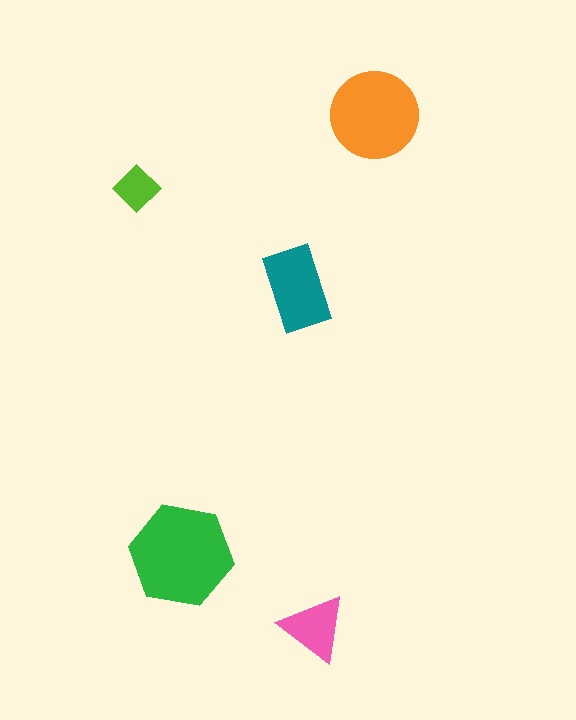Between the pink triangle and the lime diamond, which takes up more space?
The pink triangle.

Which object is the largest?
The green hexagon.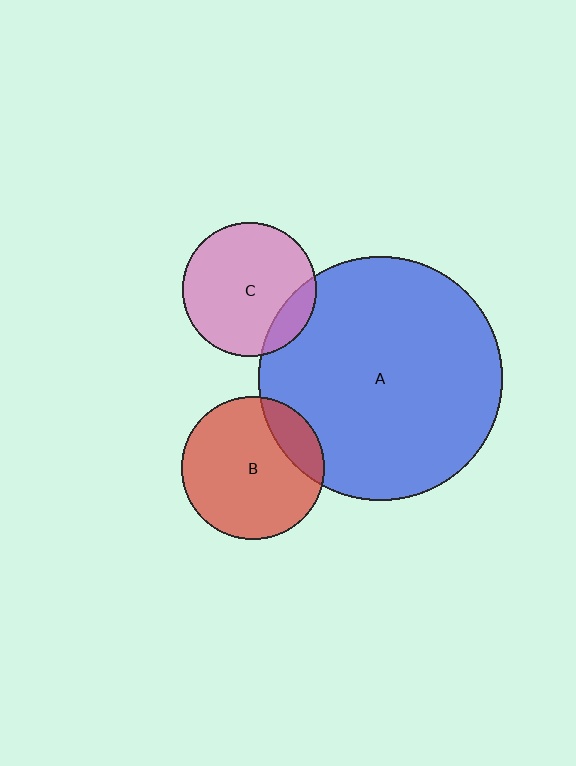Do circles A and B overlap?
Yes.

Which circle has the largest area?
Circle A (blue).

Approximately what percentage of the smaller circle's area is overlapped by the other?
Approximately 20%.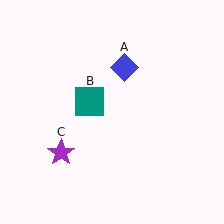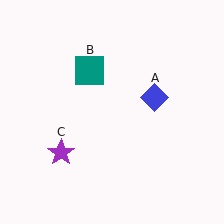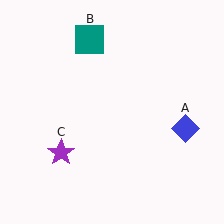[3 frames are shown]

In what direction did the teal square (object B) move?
The teal square (object B) moved up.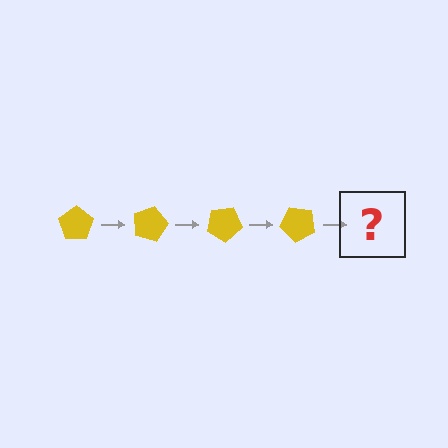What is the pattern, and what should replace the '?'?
The pattern is that the pentagon rotates 15 degrees each step. The '?' should be a yellow pentagon rotated 60 degrees.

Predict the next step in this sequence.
The next step is a yellow pentagon rotated 60 degrees.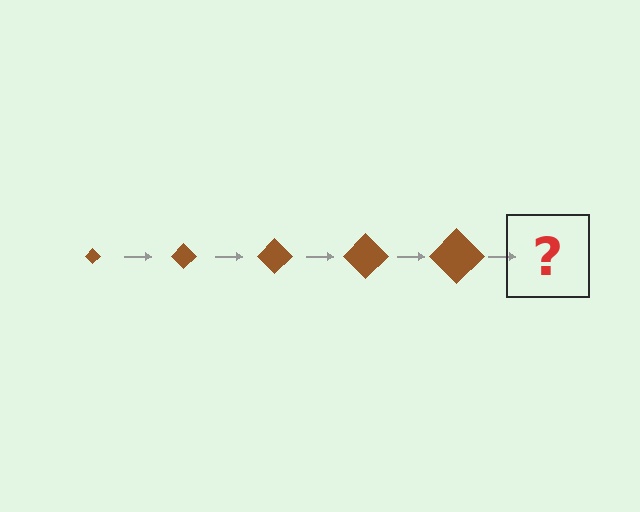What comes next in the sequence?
The next element should be a brown diamond, larger than the previous one.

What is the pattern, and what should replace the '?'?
The pattern is that the diamond gets progressively larger each step. The '?' should be a brown diamond, larger than the previous one.